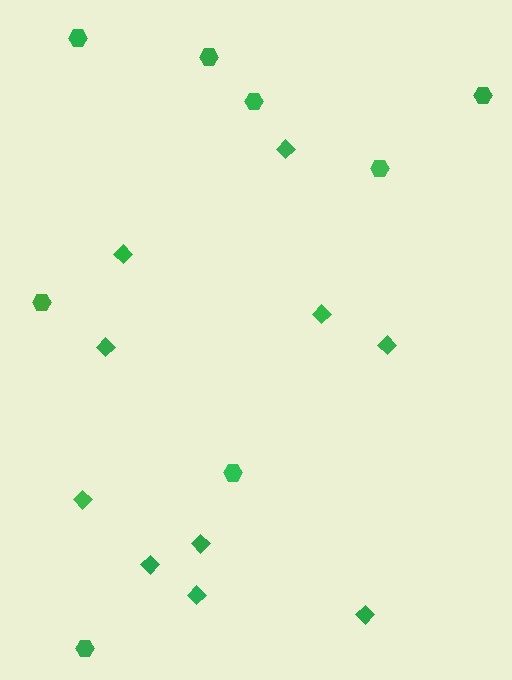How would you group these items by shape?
There are 2 groups: one group of hexagons (8) and one group of diamonds (10).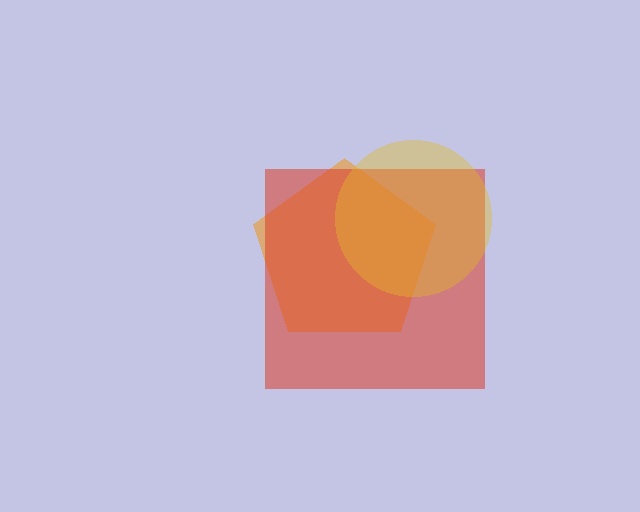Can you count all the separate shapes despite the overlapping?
Yes, there are 3 separate shapes.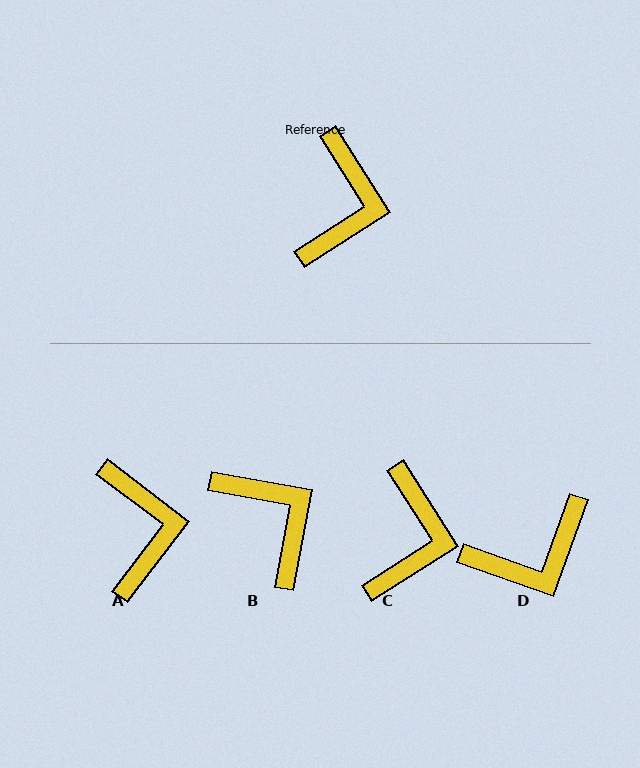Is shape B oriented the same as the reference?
No, it is off by about 47 degrees.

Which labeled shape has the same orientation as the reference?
C.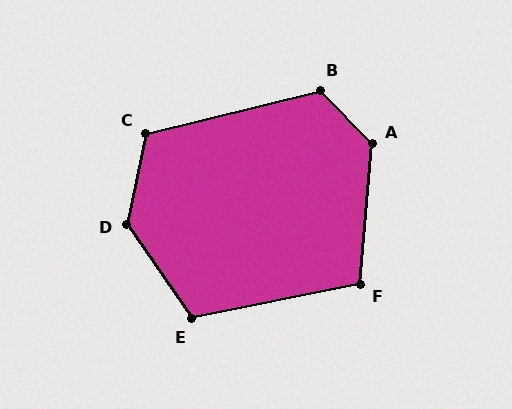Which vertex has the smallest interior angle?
F, at approximately 106 degrees.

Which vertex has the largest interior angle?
D, at approximately 133 degrees.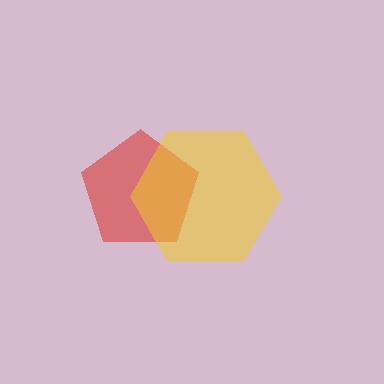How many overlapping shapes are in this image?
There are 2 overlapping shapes in the image.